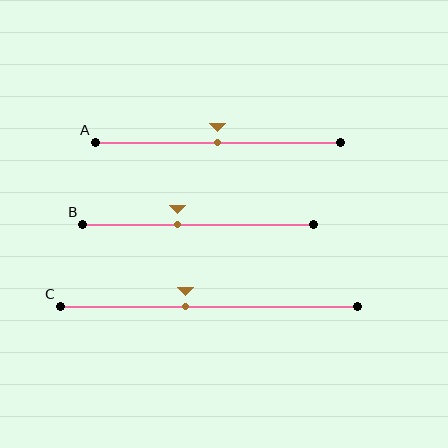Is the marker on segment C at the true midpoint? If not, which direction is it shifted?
No, the marker on segment C is shifted to the left by about 8% of the segment length.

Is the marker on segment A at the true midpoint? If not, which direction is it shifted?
Yes, the marker on segment A is at the true midpoint.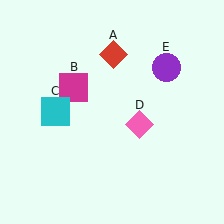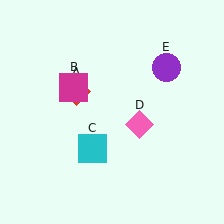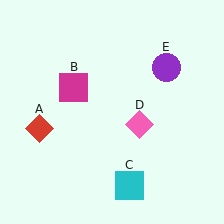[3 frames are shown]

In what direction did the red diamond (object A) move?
The red diamond (object A) moved down and to the left.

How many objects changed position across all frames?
2 objects changed position: red diamond (object A), cyan square (object C).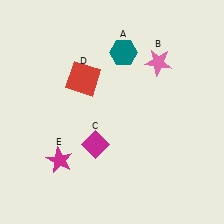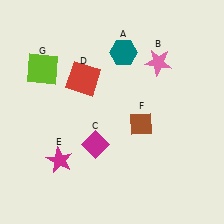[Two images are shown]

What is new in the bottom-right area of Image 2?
A brown diamond (F) was added in the bottom-right area of Image 2.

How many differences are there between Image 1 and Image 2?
There are 2 differences between the two images.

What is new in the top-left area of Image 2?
A lime square (G) was added in the top-left area of Image 2.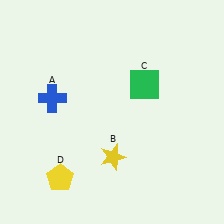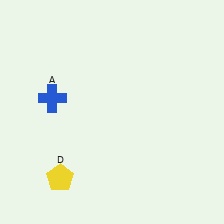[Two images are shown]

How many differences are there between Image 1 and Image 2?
There are 2 differences between the two images.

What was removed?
The yellow star (B), the green square (C) were removed in Image 2.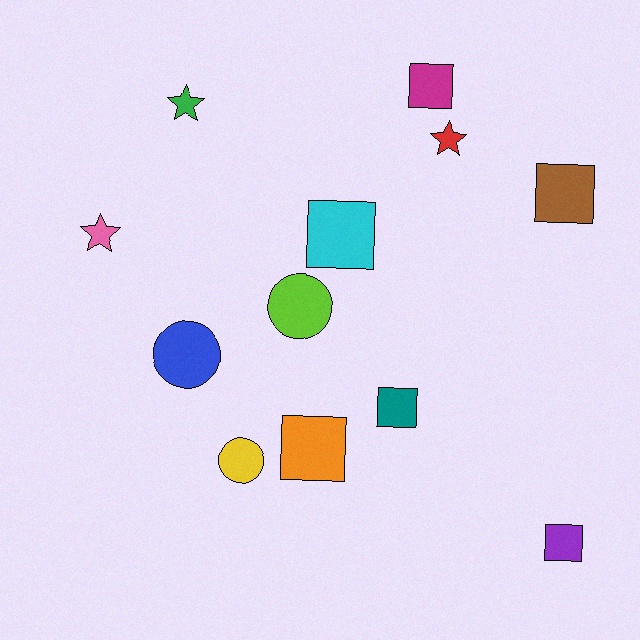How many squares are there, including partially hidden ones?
There are 6 squares.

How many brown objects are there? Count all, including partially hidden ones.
There is 1 brown object.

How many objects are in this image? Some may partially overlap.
There are 12 objects.